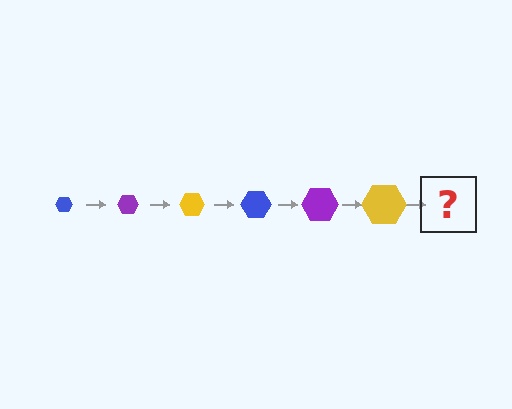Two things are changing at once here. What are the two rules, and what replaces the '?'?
The two rules are that the hexagon grows larger each step and the color cycles through blue, purple, and yellow. The '?' should be a blue hexagon, larger than the previous one.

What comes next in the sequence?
The next element should be a blue hexagon, larger than the previous one.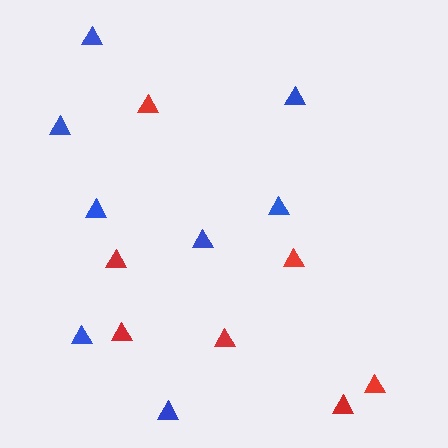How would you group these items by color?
There are 2 groups: one group of red triangles (7) and one group of blue triangles (8).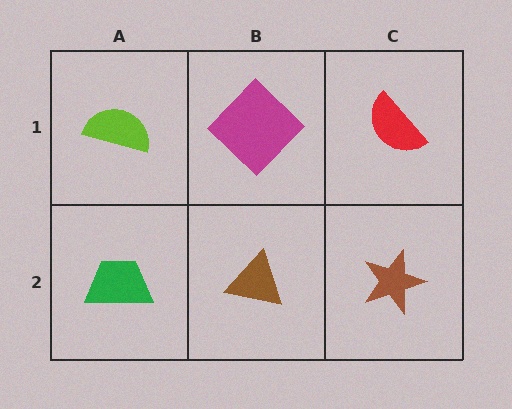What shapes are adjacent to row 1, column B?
A brown triangle (row 2, column B), a lime semicircle (row 1, column A), a red semicircle (row 1, column C).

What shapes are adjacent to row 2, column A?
A lime semicircle (row 1, column A), a brown triangle (row 2, column B).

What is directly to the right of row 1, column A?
A magenta diamond.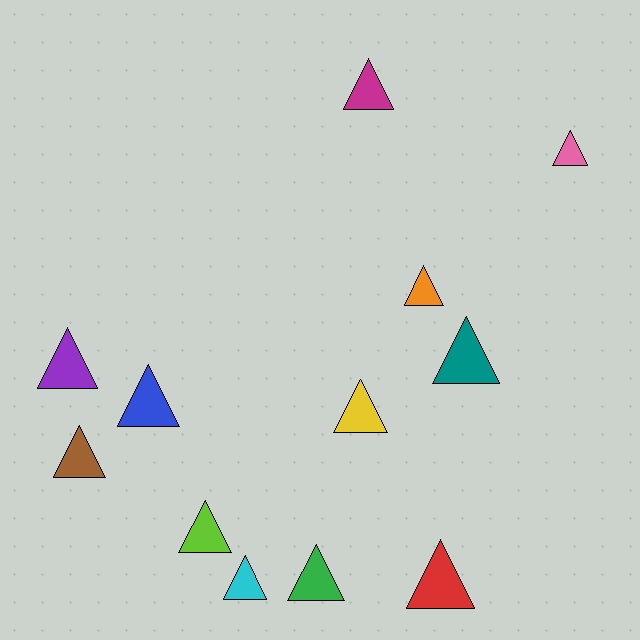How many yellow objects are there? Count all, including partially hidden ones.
There is 1 yellow object.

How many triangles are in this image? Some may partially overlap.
There are 12 triangles.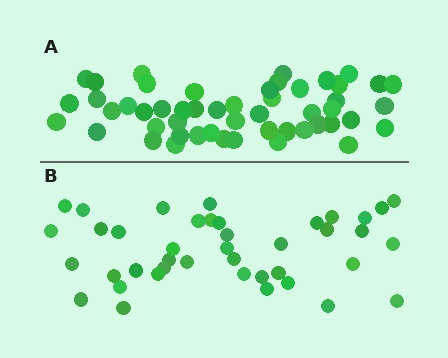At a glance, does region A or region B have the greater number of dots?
Region A (the top region) has more dots.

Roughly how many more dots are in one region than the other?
Region A has roughly 10 or so more dots than region B.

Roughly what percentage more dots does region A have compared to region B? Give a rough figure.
About 25% more.